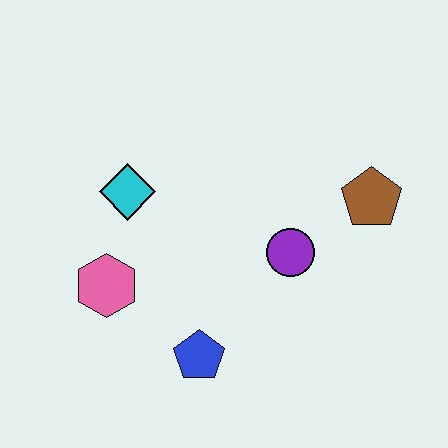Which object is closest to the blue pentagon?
The pink hexagon is closest to the blue pentagon.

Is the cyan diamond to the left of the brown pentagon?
Yes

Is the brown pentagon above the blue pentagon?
Yes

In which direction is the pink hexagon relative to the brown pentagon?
The pink hexagon is to the left of the brown pentagon.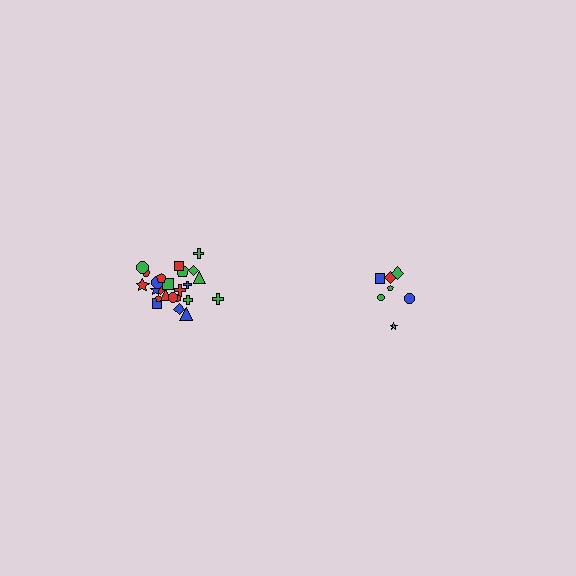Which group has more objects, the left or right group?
The left group.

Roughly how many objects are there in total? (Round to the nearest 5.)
Roughly 30 objects in total.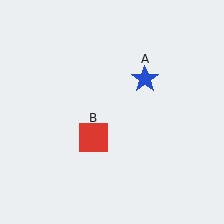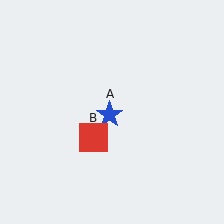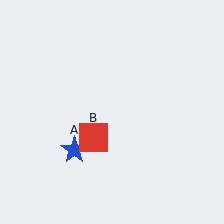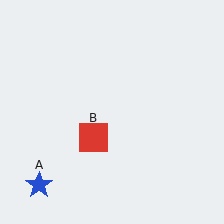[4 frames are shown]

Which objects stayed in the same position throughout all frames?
Red square (object B) remained stationary.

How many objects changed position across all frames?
1 object changed position: blue star (object A).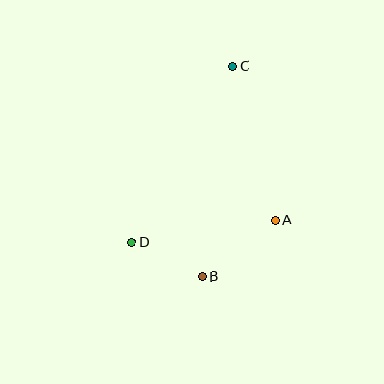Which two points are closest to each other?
Points B and D are closest to each other.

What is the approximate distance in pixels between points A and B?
The distance between A and B is approximately 92 pixels.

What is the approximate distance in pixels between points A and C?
The distance between A and C is approximately 160 pixels.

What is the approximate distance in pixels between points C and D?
The distance between C and D is approximately 203 pixels.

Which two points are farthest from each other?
Points B and C are farthest from each other.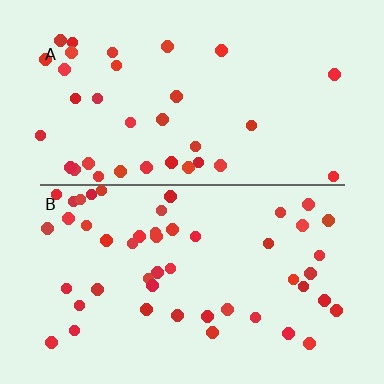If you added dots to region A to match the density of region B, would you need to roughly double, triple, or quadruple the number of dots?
Approximately double.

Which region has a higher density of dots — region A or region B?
B (the bottom).